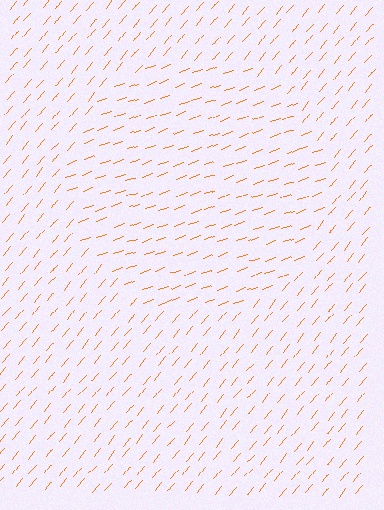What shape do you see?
I see a circle.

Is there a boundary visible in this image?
Yes, there is a texture boundary formed by a change in line orientation.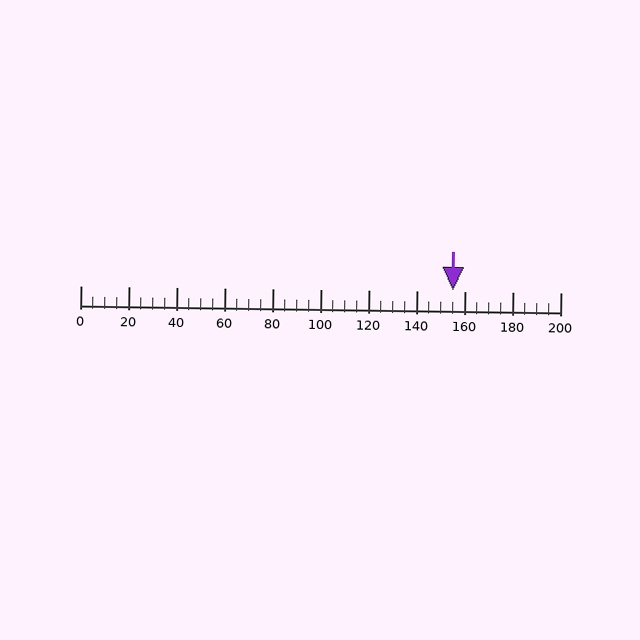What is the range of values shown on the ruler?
The ruler shows values from 0 to 200.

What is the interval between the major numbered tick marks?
The major tick marks are spaced 20 units apart.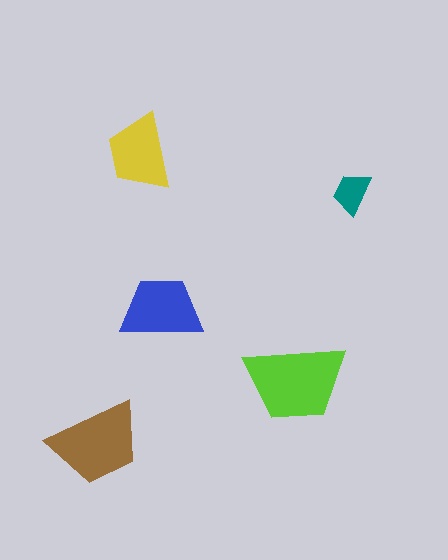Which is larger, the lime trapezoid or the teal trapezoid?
The lime one.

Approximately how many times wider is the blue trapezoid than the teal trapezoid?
About 2 times wider.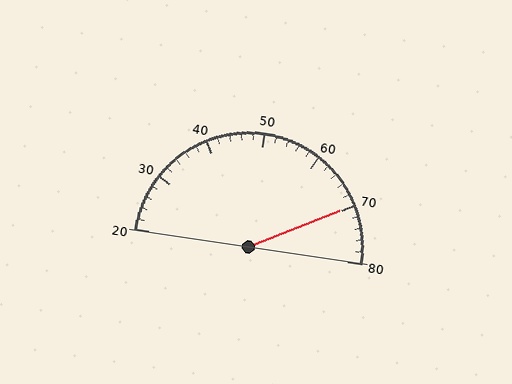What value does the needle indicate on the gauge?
The needle indicates approximately 70.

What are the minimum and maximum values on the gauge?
The gauge ranges from 20 to 80.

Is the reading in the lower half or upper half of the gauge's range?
The reading is in the upper half of the range (20 to 80).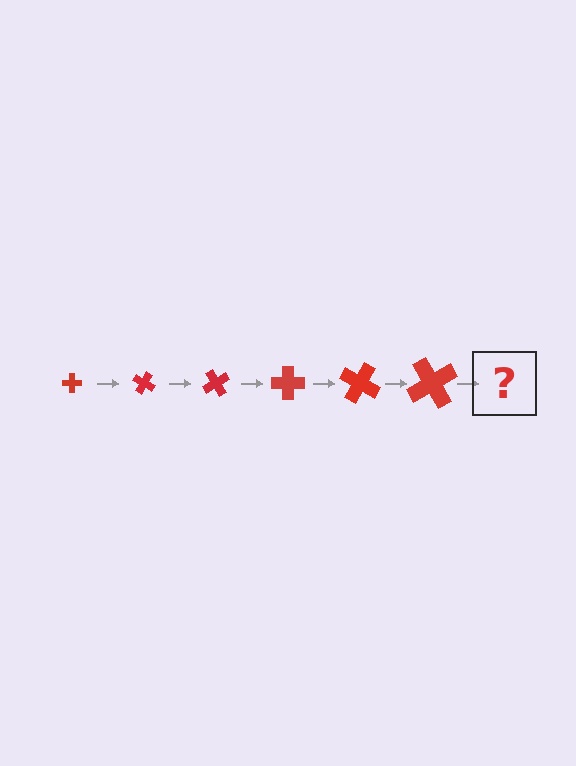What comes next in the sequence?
The next element should be a cross, larger than the previous one and rotated 180 degrees from the start.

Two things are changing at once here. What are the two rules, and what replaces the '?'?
The two rules are that the cross grows larger each step and it rotates 30 degrees each step. The '?' should be a cross, larger than the previous one and rotated 180 degrees from the start.